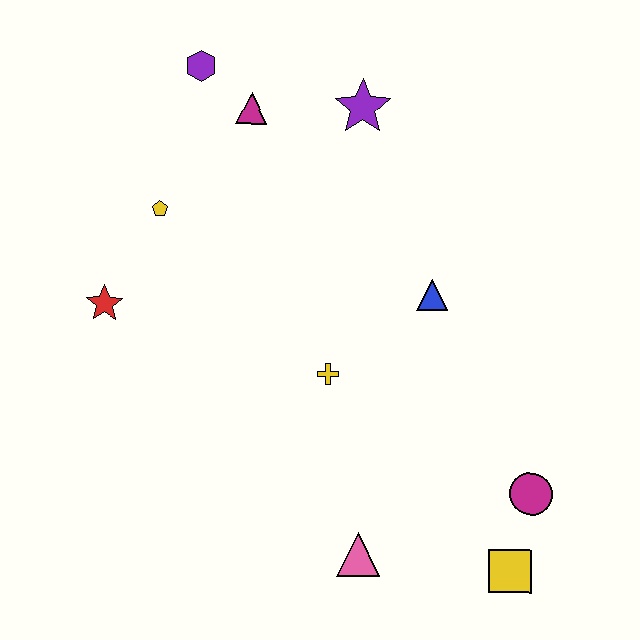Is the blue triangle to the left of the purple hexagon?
No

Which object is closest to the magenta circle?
The yellow square is closest to the magenta circle.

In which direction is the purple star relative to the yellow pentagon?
The purple star is to the right of the yellow pentagon.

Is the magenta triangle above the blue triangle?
Yes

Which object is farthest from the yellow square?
The purple hexagon is farthest from the yellow square.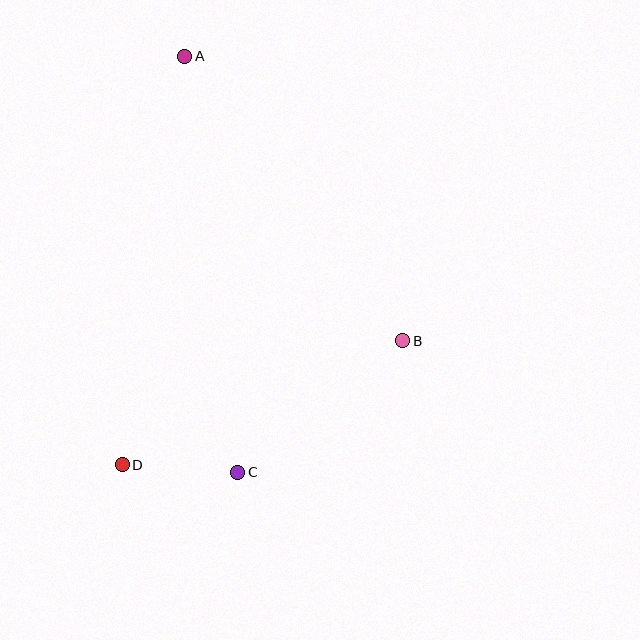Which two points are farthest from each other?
Points A and C are farthest from each other.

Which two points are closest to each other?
Points C and D are closest to each other.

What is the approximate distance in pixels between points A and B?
The distance between A and B is approximately 358 pixels.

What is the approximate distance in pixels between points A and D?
The distance between A and D is approximately 413 pixels.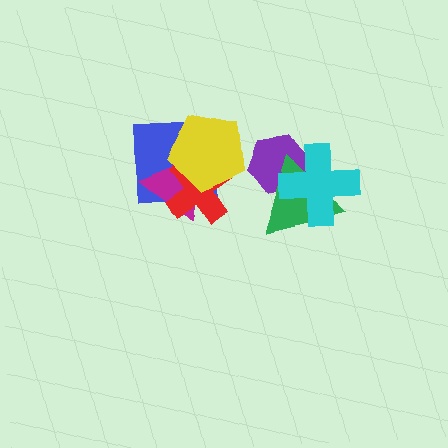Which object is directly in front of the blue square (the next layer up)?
The magenta triangle is directly in front of the blue square.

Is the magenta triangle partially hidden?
Yes, it is partially covered by another shape.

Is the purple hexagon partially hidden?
Yes, it is partially covered by another shape.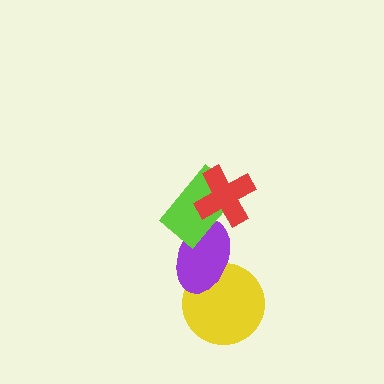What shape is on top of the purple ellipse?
The lime rectangle is on top of the purple ellipse.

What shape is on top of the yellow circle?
The purple ellipse is on top of the yellow circle.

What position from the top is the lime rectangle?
The lime rectangle is 2nd from the top.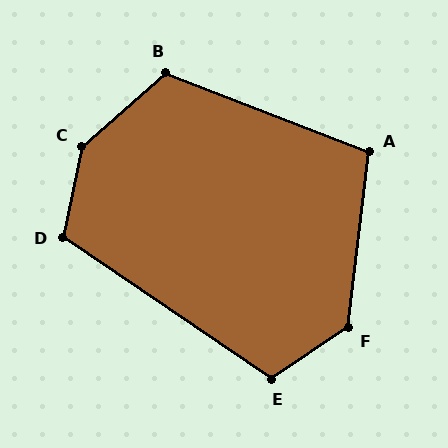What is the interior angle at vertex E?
Approximately 112 degrees (obtuse).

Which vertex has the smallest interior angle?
A, at approximately 105 degrees.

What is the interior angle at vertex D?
Approximately 112 degrees (obtuse).